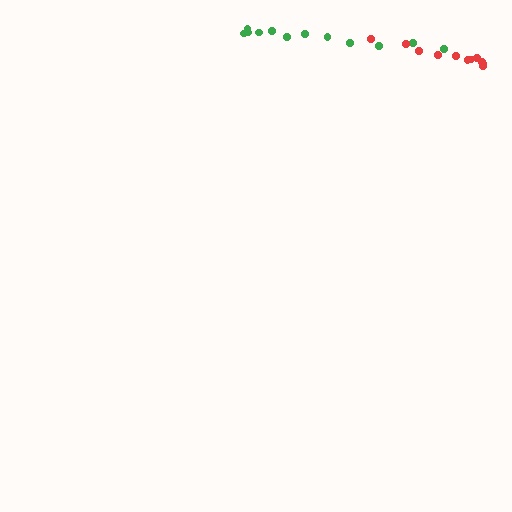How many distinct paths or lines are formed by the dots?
There are 2 distinct paths.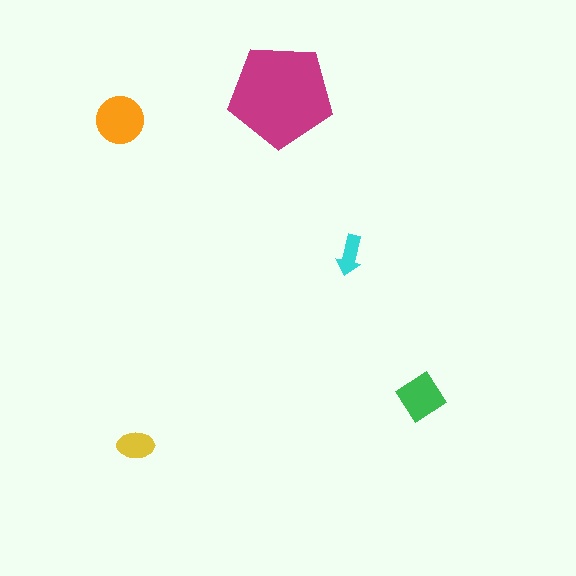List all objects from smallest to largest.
The cyan arrow, the yellow ellipse, the green diamond, the orange circle, the magenta pentagon.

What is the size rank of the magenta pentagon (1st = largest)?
1st.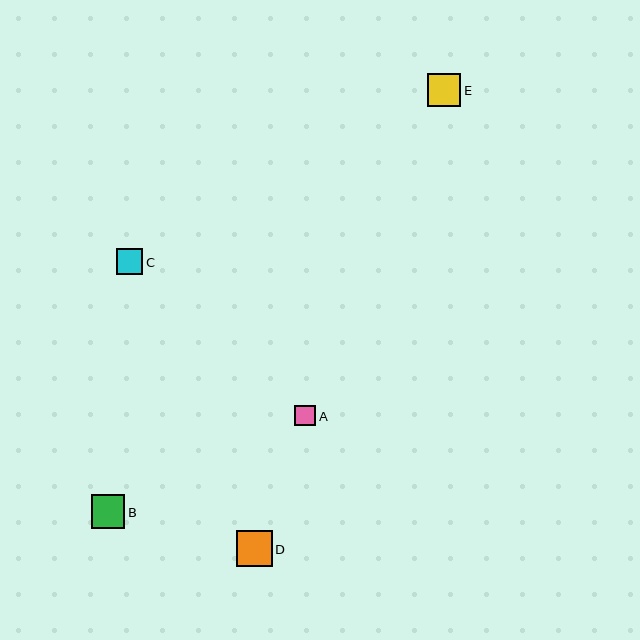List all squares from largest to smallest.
From largest to smallest: D, B, E, C, A.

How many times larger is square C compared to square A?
Square C is approximately 1.2 times the size of square A.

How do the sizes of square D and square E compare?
Square D and square E are approximately the same size.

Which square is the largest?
Square D is the largest with a size of approximately 36 pixels.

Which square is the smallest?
Square A is the smallest with a size of approximately 21 pixels.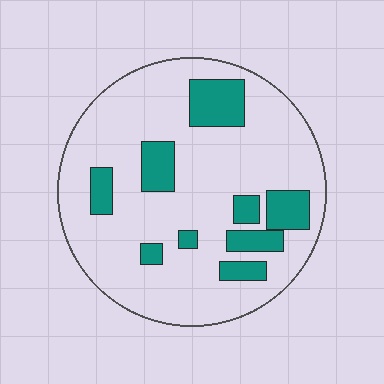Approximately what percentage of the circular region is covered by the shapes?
Approximately 20%.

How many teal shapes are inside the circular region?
9.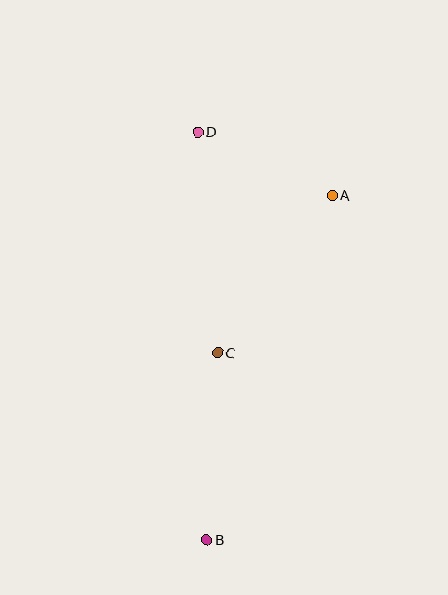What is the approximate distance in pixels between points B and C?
The distance between B and C is approximately 188 pixels.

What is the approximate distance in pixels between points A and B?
The distance between A and B is approximately 367 pixels.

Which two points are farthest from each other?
Points B and D are farthest from each other.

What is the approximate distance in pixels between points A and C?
The distance between A and C is approximately 194 pixels.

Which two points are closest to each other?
Points A and D are closest to each other.